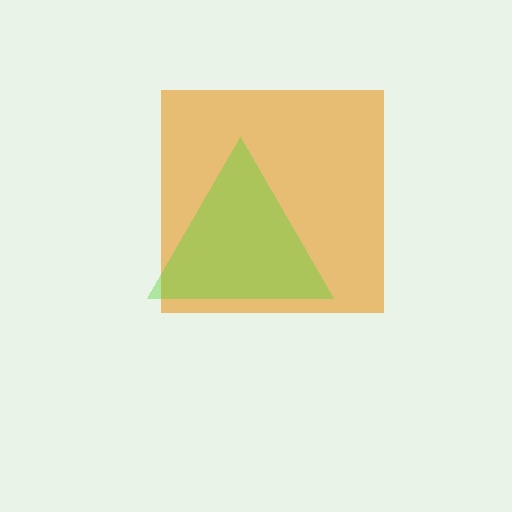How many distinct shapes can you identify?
There are 2 distinct shapes: an orange square, a lime triangle.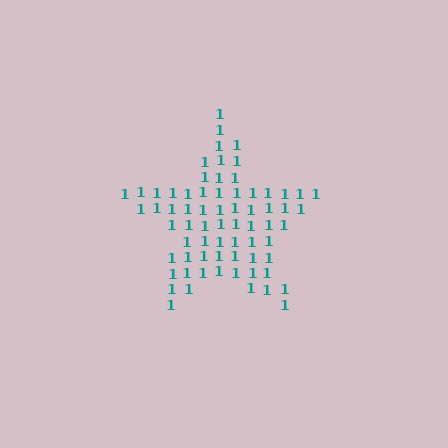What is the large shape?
The large shape is a star.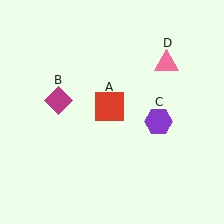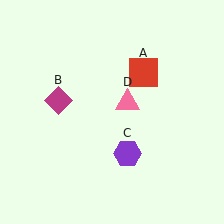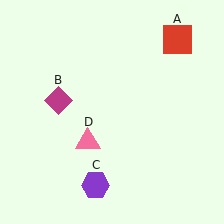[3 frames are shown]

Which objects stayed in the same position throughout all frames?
Magenta diamond (object B) remained stationary.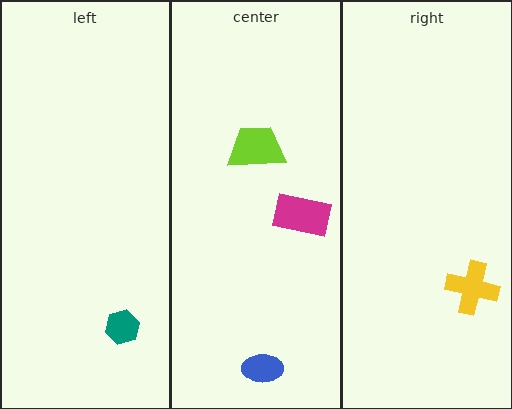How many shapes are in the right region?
1.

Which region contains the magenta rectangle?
The center region.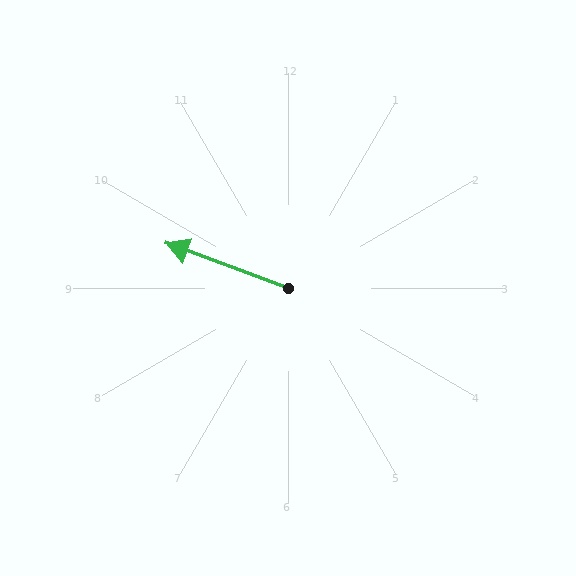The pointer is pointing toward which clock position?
Roughly 10 o'clock.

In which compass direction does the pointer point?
West.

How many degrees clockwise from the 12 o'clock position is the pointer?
Approximately 290 degrees.